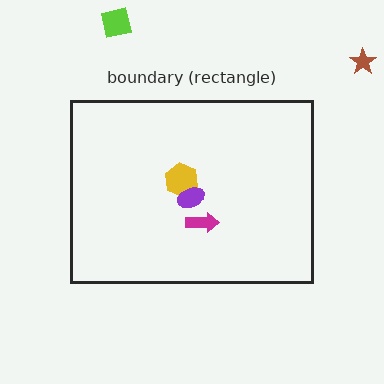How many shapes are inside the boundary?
3 inside, 2 outside.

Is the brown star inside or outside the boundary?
Outside.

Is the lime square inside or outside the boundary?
Outside.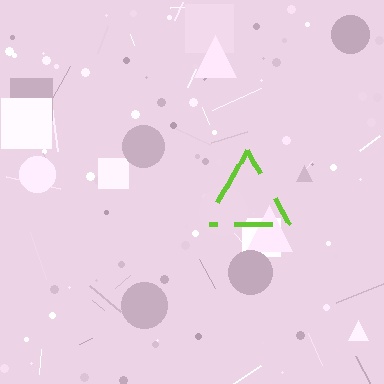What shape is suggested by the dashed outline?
The dashed outline suggests a triangle.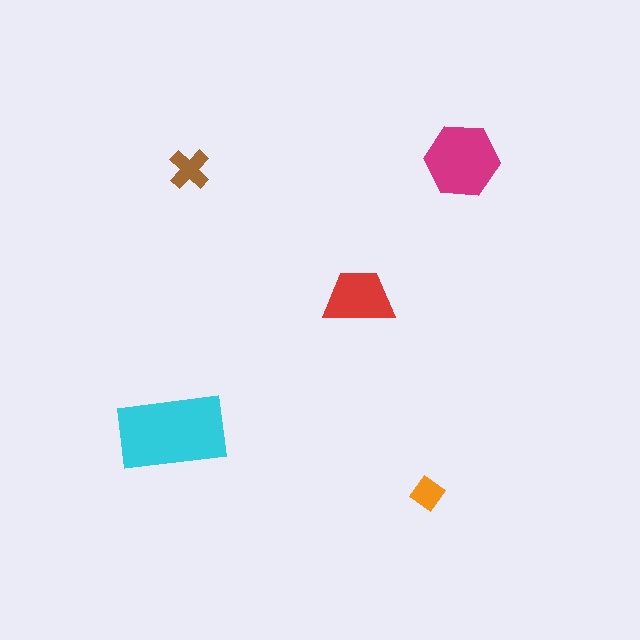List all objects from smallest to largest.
The orange diamond, the brown cross, the red trapezoid, the magenta hexagon, the cyan rectangle.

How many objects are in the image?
There are 5 objects in the image.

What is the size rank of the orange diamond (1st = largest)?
5th.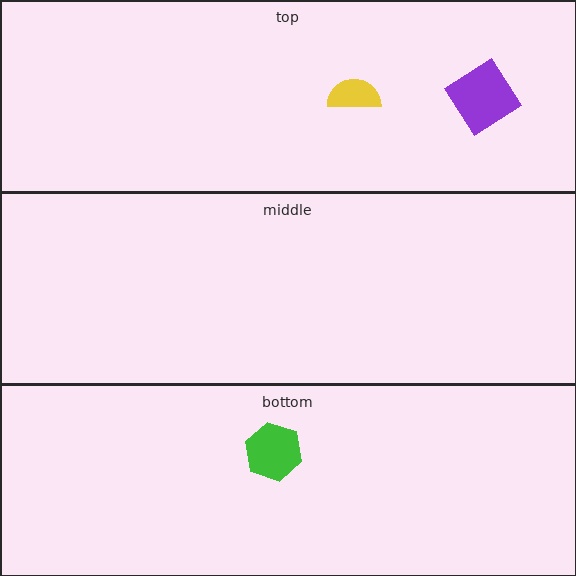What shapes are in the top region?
The yellow semicircle, the purple diamond.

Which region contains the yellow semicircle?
The top region.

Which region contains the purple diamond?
The top region.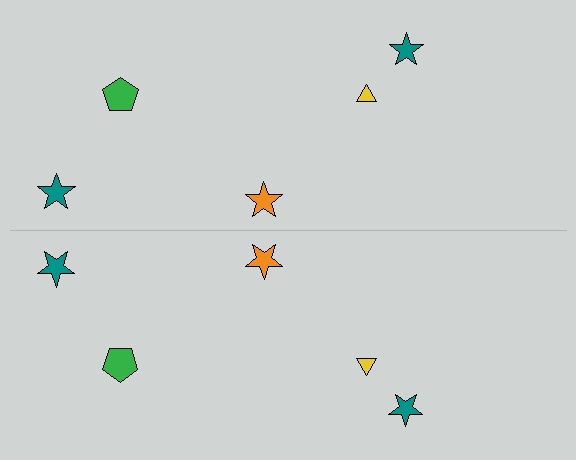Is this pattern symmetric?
Yes, this pattern has bilateral (reflection) symmetry.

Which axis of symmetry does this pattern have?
The pattern has a horizontal axis of symmetry running through the center of the image.